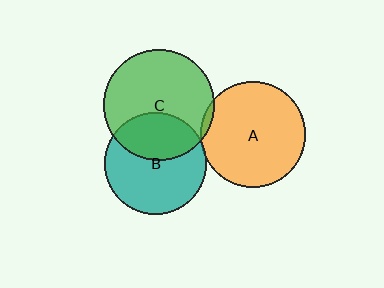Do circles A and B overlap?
Yes.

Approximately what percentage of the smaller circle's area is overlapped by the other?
Approximately 5%.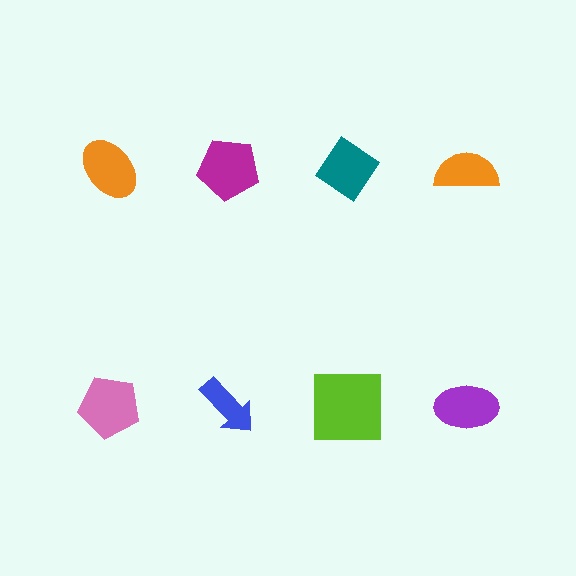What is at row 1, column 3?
A teal diamond.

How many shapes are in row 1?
4 shapes.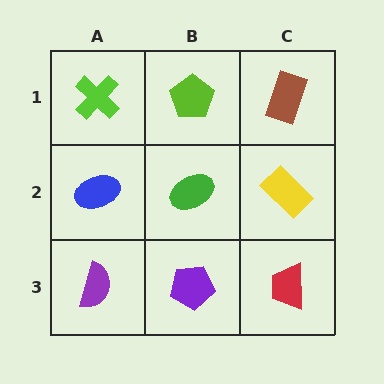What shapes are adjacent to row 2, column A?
A lime cross (row 1, column A), a purple semicircle (row 3, column A), a green ellipse (row 2, column B).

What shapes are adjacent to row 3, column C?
A yellow rectangle (row 2, column C), a purple pentagon (row 3, column B).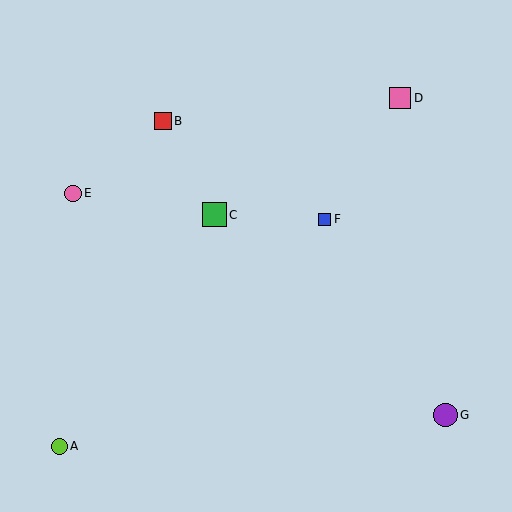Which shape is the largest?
The purple circle (labeled G) is the largest.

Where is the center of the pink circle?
The center of the pink circle is at (73, 193).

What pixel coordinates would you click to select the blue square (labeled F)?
Click at (325, 219) to select the blue square F.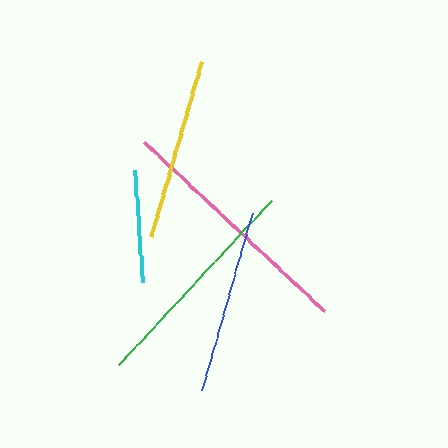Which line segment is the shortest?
The cyan line is the shortest at approximately 112 pixels.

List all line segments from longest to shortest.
From longest to shortest: pink, green, blue, yellow, cyan.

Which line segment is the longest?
The pink line is the longest at approximately 248 pixels.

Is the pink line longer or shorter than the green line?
The pink line is longer than the green line.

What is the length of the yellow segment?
The yellow segment is approximately 182 pixels long.